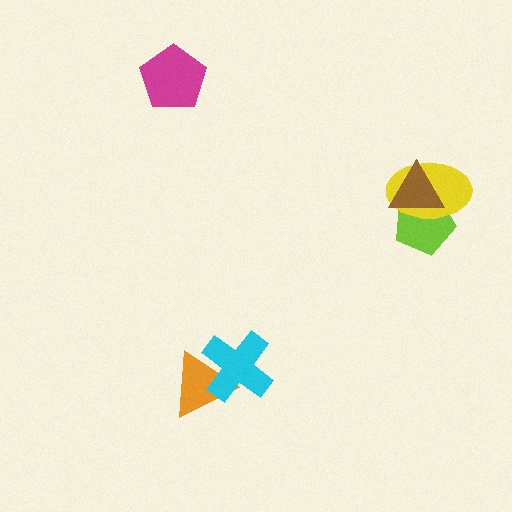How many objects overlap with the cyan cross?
1 object overlaps with the cyan cross.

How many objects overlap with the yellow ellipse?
2 objects overlap with the yellow ellipse.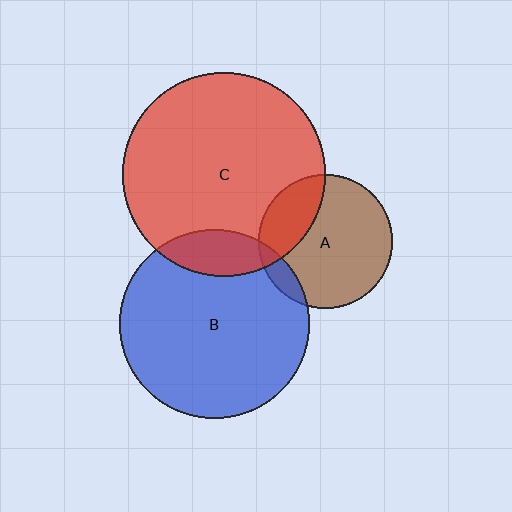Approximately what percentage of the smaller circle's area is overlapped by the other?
Approximately 10%.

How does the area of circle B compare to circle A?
Approximately 2.0 times.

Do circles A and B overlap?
Yes.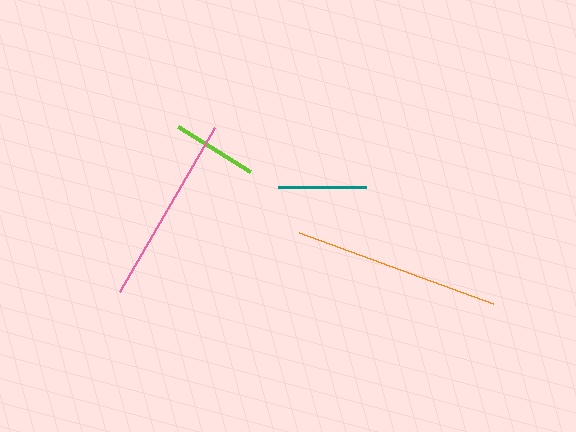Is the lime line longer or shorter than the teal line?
The teal line is longer than the lime line.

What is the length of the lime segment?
The lime segment is approximately 85 pixels long.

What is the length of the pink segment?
The pink segment is approximately 189 pixels long.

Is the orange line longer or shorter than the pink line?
The orange line is longer than the pink line.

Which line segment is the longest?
The orange line is the longest at approximately 207 pixels.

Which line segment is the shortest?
The lime line is the shortest at approximately 85 pixels.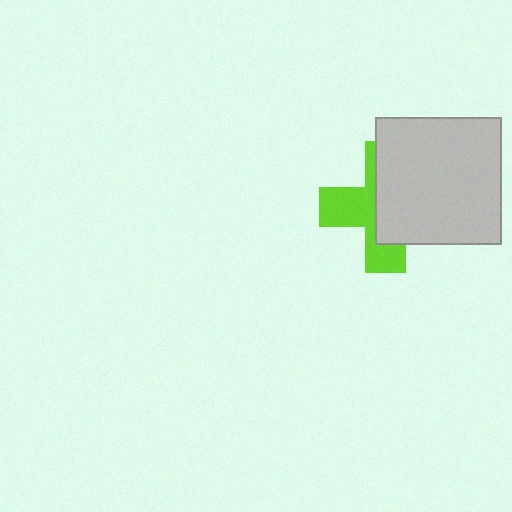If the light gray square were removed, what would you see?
You would see the complete lime cross.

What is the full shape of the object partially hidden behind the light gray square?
The partially hidden object is a lime cross.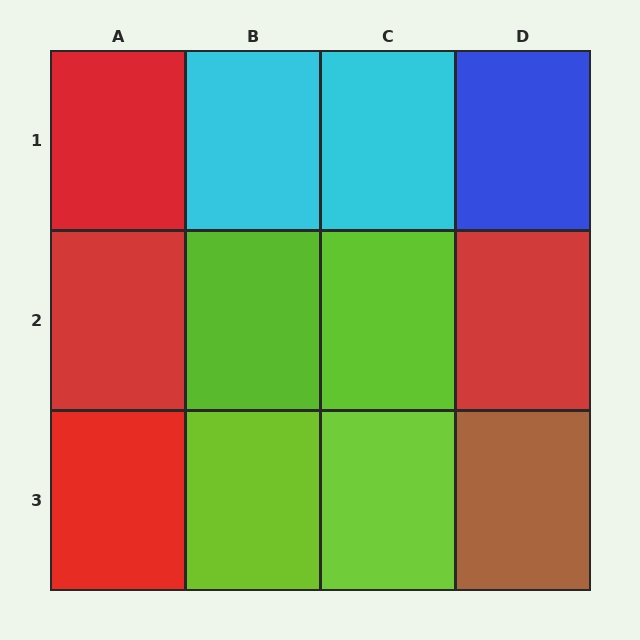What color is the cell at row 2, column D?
Red.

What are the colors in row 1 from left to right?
Red, cyan, cyan, blue.